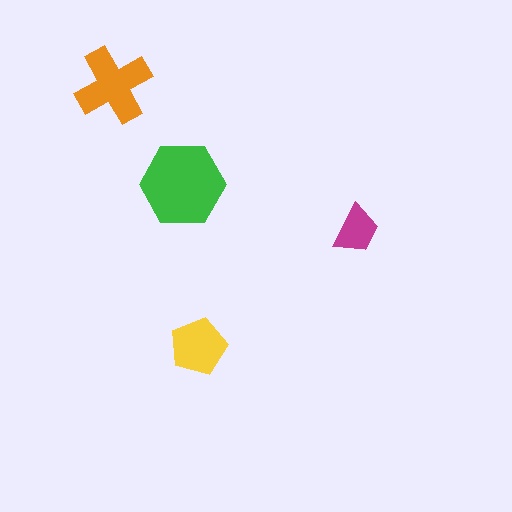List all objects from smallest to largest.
The magenta trapezoid, the yellow pentagon, the orange cross, the green hexagon.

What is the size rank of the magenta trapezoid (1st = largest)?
4th.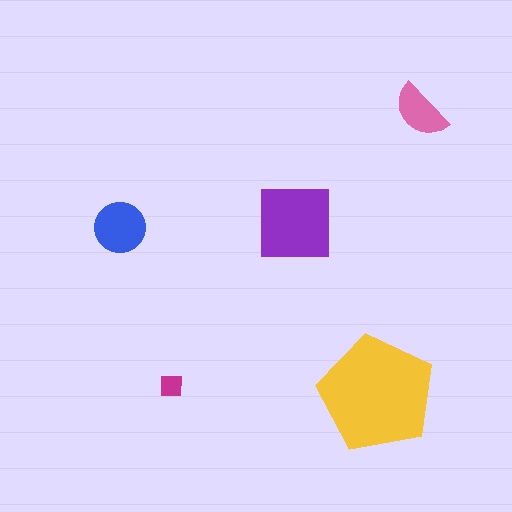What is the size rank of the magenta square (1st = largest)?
5th.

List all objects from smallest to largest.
The magenta square, the pink semicircle, the blue circle, the purple square, the yellow pentagon.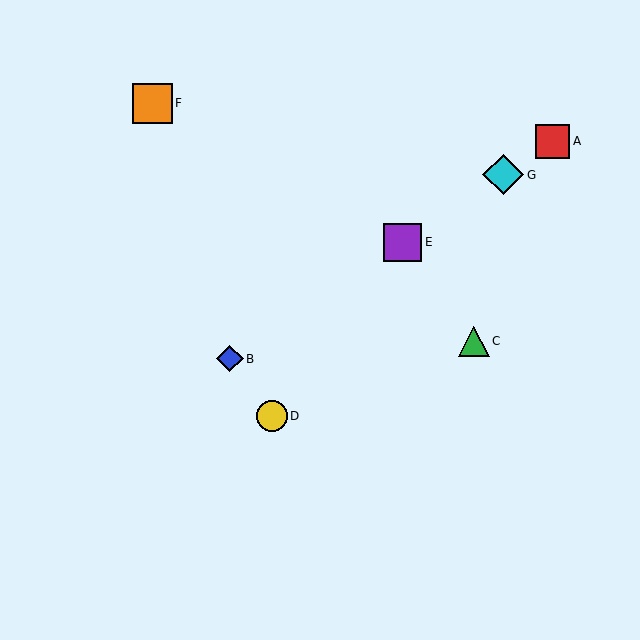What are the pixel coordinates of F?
Object F is at (152, 103).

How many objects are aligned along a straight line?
4 objects (A, B, E, G) are aligned along a straight line.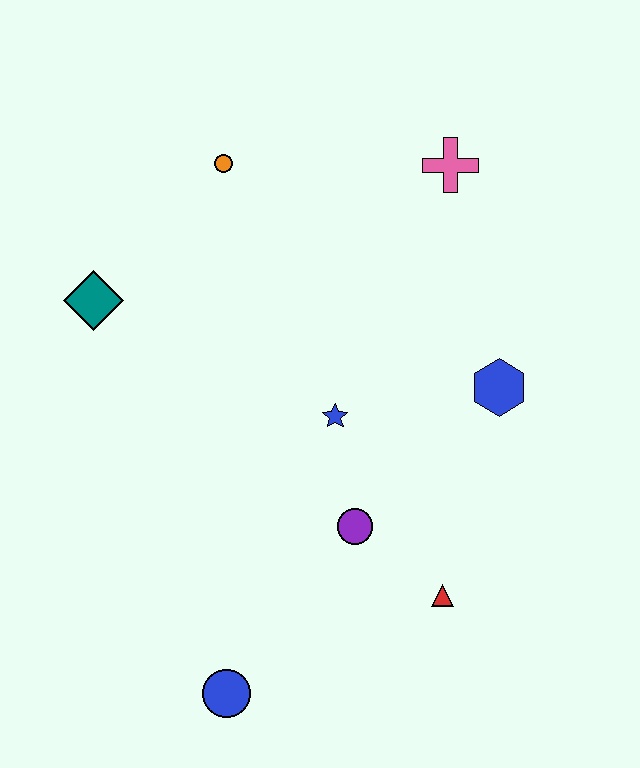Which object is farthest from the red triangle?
The orange circle is farthest from the red triangle.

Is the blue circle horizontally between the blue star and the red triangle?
No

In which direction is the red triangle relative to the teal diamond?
The red triangle is to the right of the teal diamond.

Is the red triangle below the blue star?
Yes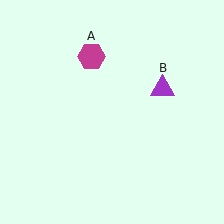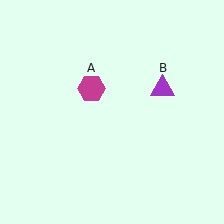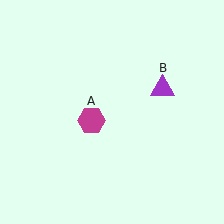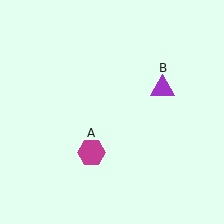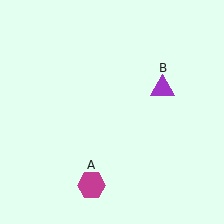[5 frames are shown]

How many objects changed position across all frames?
1 object changed position: magenta hexagon (object A).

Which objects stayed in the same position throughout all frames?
Purple triangle (object B) remained stationary.